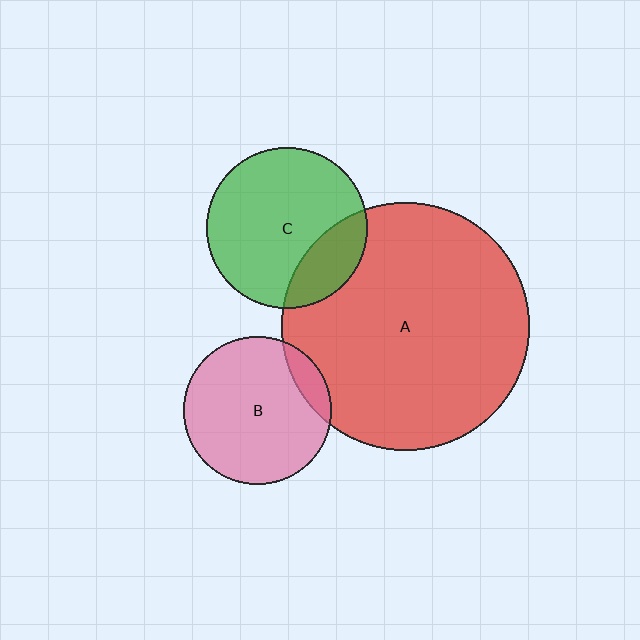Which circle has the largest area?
Circle A (red).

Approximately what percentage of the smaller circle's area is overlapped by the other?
Approximately 10%.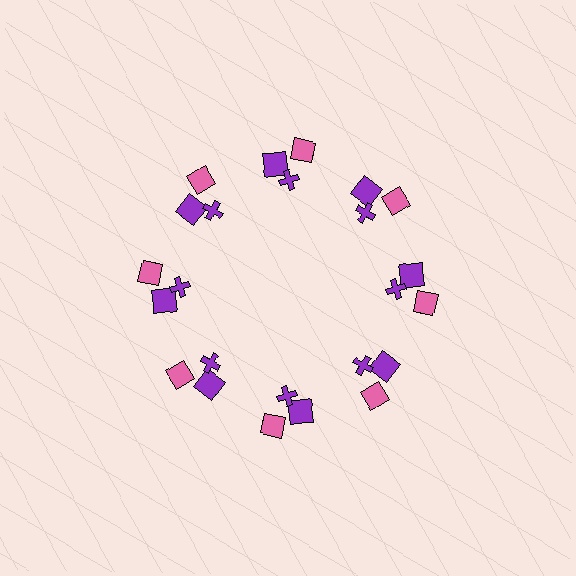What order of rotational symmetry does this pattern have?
This pattern has 8-fold rotational symmetry.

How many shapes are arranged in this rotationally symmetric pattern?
There are 24 shapes, arranged in 8 groups of 3.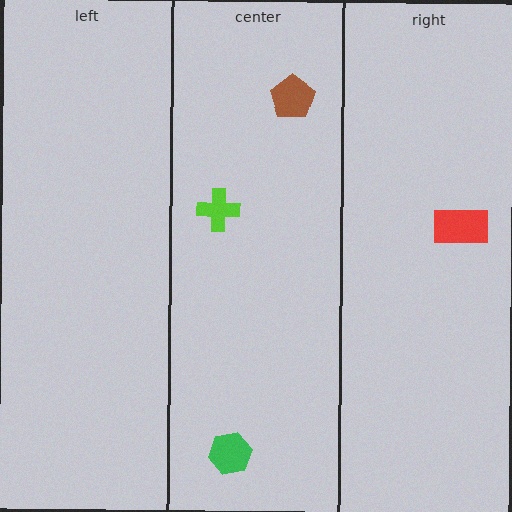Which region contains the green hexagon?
The center region.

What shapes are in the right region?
The red rectangle.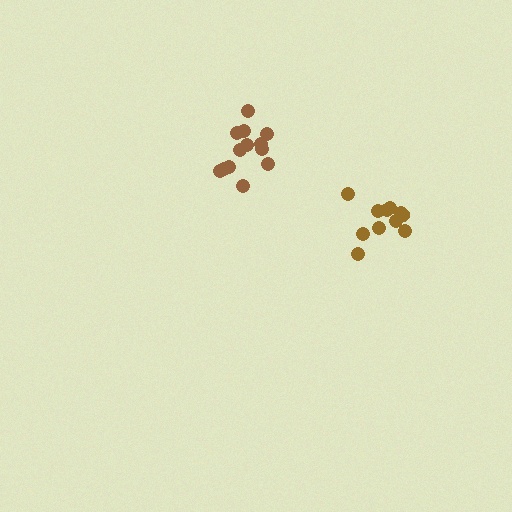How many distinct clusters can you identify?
There are 2 distinct clusters.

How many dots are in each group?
Group 1: 13 dots, Group 2: 11 dots (24 total).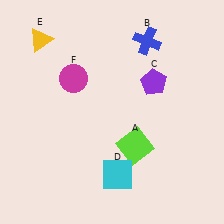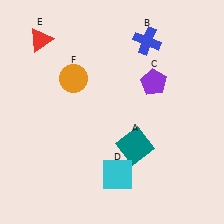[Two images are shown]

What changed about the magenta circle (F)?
In Image 1, F is magenta. In Image 2, it changed to orange.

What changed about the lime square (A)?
In Image 1, A is lime. In Image 2, it changed to teal.